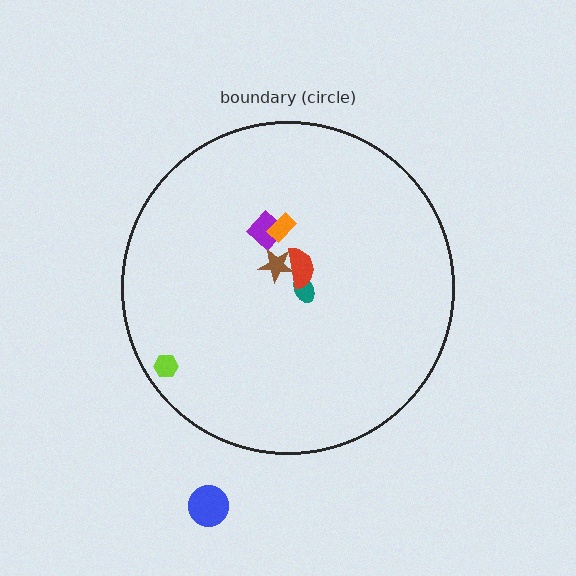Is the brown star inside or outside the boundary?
Inside.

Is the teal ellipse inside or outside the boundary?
Inside.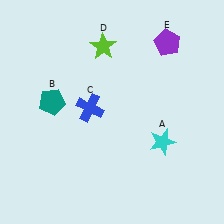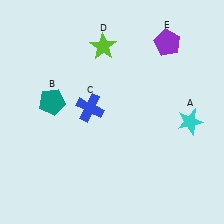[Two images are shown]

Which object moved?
The cyan star (A) moved right.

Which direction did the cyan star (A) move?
The cyan star (A) moved right.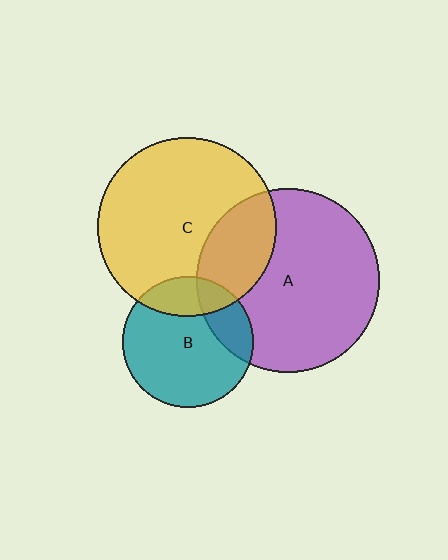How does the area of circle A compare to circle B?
Approximately 2.0 times.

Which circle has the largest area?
Circle A (purple).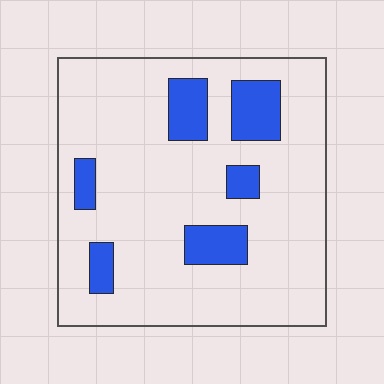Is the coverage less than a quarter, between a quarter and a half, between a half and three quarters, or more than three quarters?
Less than a quarter.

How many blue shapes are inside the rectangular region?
6.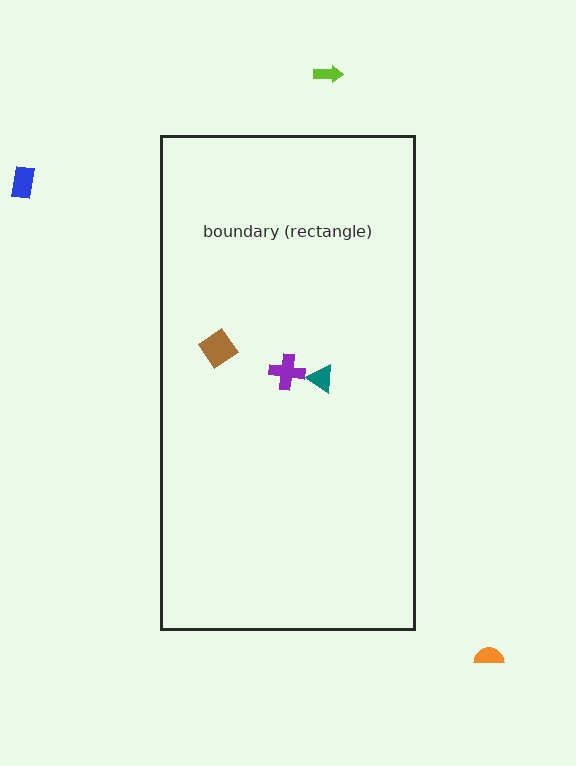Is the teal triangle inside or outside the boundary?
Inside.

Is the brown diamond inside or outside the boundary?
Inside.